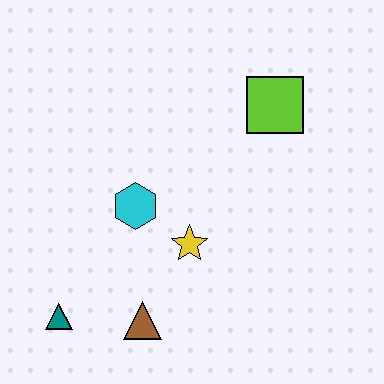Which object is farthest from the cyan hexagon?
The lime square is farthest from the cyan hexagon.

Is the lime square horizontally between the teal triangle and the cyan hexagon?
No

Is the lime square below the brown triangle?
No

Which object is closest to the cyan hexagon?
The yellow star is closest to the cyan hexagon.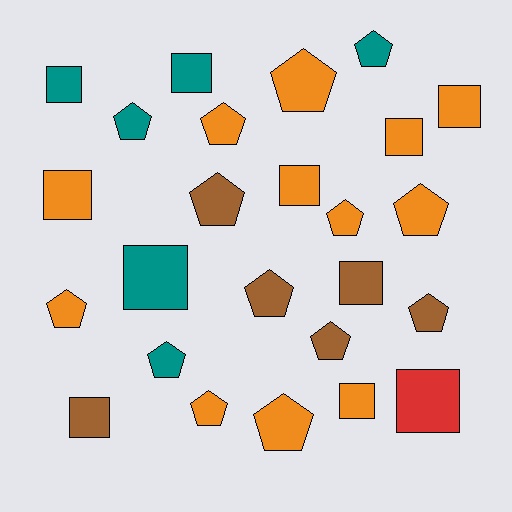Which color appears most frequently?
Orange, with 12 objects.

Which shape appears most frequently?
Pentagon, with 14 objects.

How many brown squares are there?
There are 2 brown squares.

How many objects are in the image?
There are 25 objects.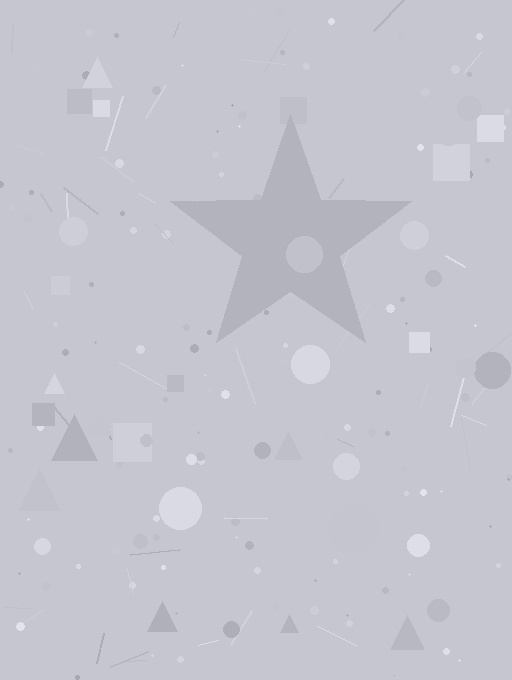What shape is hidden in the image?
A star is hidden in the image.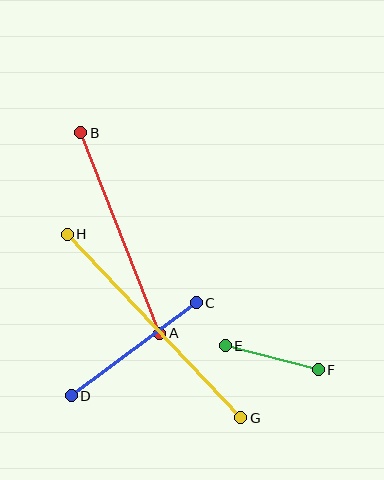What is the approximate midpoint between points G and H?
The midpoint is at approximately (154, 326) pixels.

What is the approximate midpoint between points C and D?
The midpoint is at approximately (134, 349) pixels.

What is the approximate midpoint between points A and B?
The midpoint is at approximately (120, 233) pixels.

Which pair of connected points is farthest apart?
Points G and H are farthest apart.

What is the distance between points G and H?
The distance is approximately 252 pixels.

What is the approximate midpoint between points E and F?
The midpoint is at approximately (272, 358) pixels.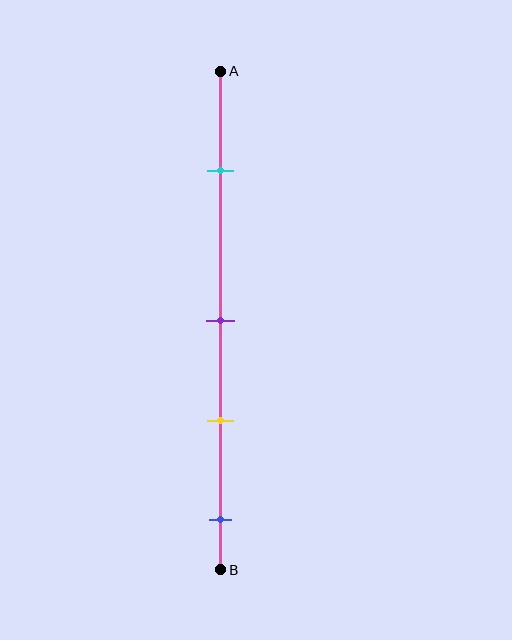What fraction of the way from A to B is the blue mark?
The blue mark is approximately 90% (0.9) of the way from A to B.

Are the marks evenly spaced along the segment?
No, the marks are not evenly spaced.